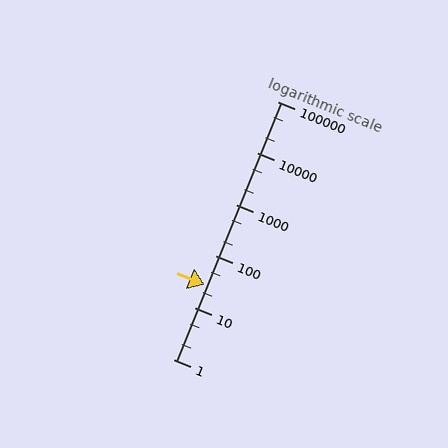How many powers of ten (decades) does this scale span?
The scale spans 5 decades, from 1 to 100000.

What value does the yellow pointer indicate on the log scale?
The pointer indicates approximately 28.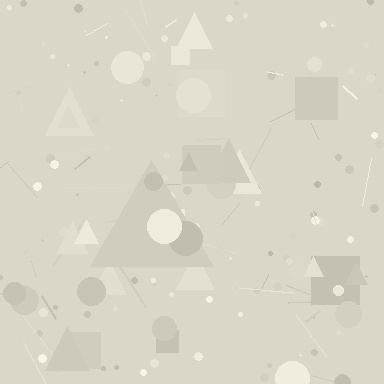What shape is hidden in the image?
A triangle is hidden in the image.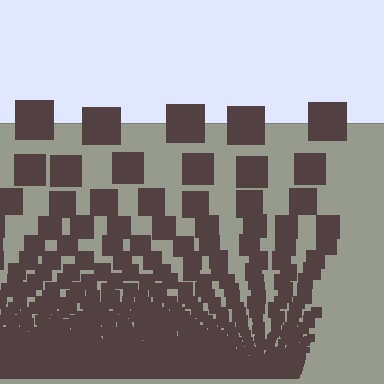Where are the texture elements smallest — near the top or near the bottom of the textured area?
Near the bottom.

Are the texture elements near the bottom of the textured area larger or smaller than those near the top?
Smaller. The gradient is inverted — elements near the bottom are smaller and denser.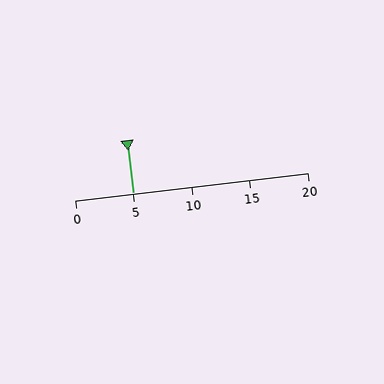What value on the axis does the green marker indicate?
The marker indicates approximately 5.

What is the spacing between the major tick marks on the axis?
The major ticks are spaced 5 apart.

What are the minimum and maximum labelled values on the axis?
The axis runs from 0 to 20.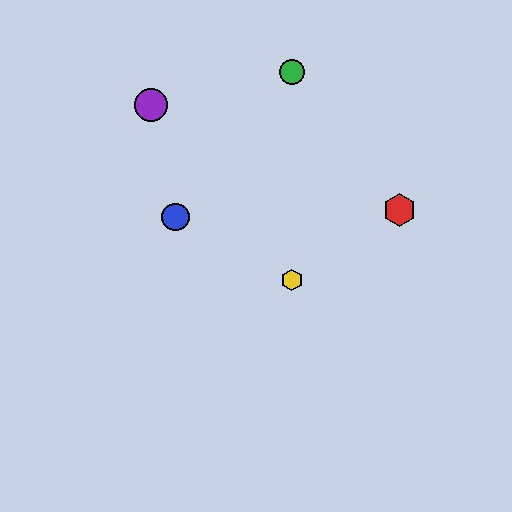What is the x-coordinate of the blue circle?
The blue circle is at x≈176.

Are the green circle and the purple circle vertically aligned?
No, the green circle is at x≈292 and the purple circle is at x≈151.